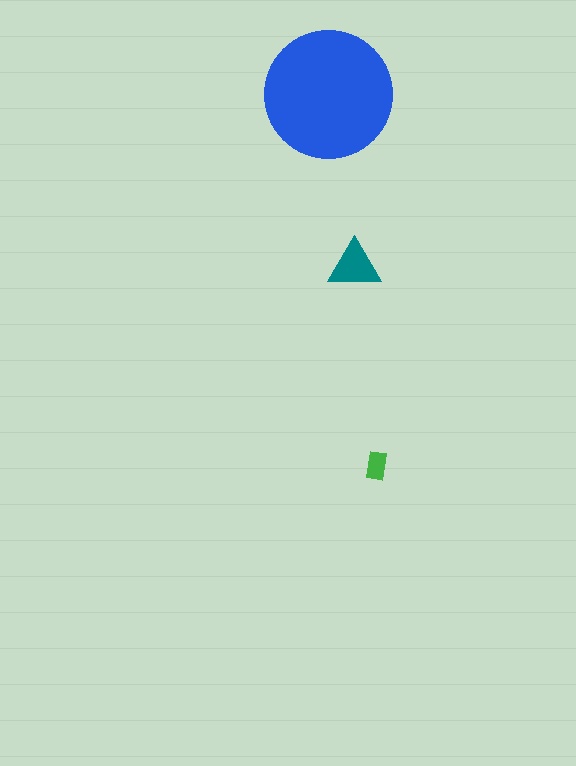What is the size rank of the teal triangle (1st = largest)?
2nd.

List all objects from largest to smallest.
The blue circle, the teal triangle, the green rectangle.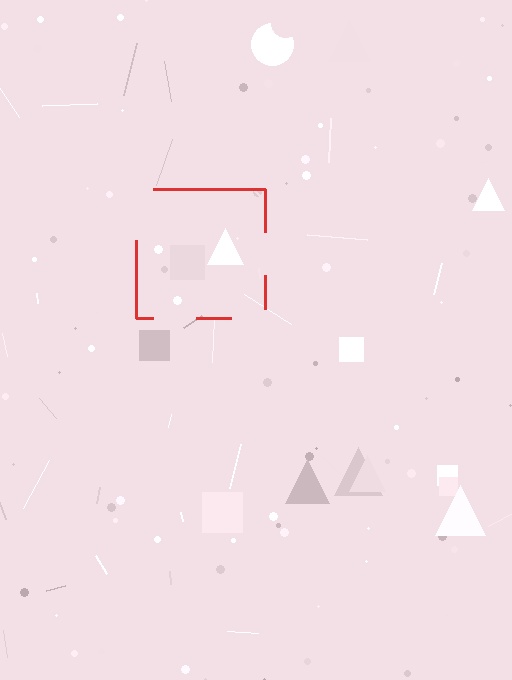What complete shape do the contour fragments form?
The contour fragments form a square.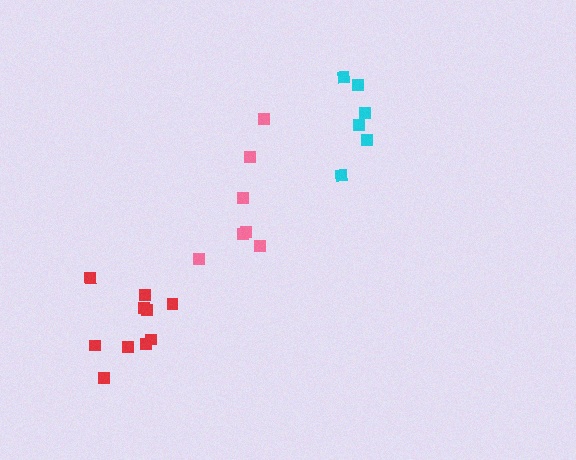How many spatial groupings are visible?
There are 3 spatial groupings.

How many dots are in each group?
Group 1: 7 dots, Group 2: 10 dots, Group 3: 6 dots (23 total).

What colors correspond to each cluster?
The clusters are colored: pink, red, cyan.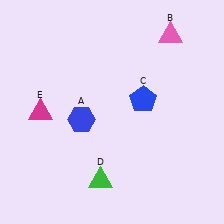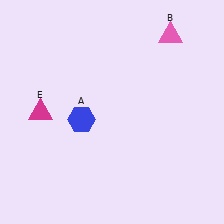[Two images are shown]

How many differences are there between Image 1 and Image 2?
There are 2 differences between the two images.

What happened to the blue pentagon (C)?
The blue pentagon (C) was removed in Image 2. It was in the top-right area of Image 1.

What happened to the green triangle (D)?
The green triangle (D) was removed in Image 2. It was in the bottom-left area of Image 1.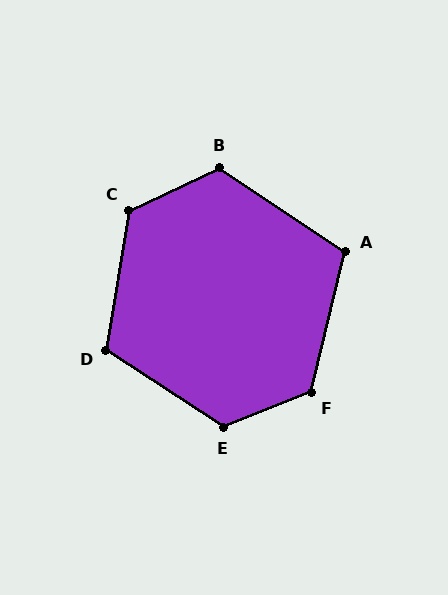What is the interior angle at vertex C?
Approximately 124 degrees (obtuse).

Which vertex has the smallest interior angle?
A, at approximately 110 degrees.